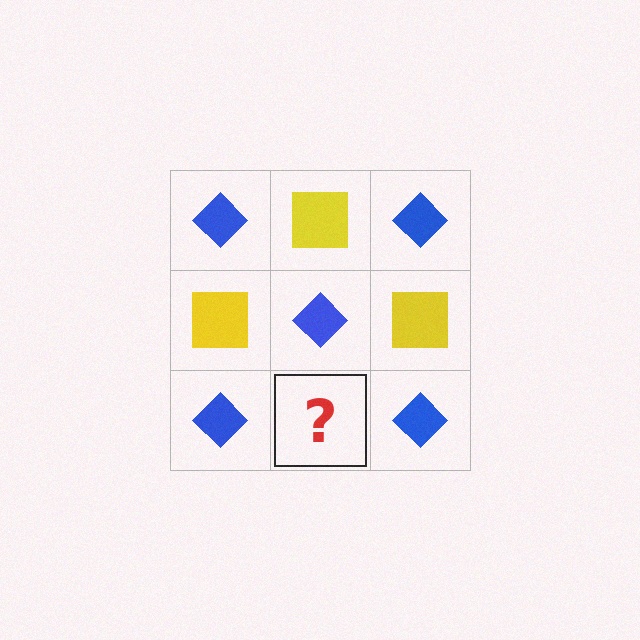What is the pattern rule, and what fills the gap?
The rule is that it alternates blue diamond and yellow square in a checkerboard pattern. The gap should be filled with a yellow square.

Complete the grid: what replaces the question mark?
The question mark should be replaced with a yellow square.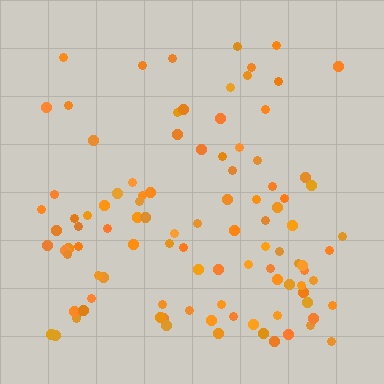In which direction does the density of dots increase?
From top to bottom, with the bottom side densest.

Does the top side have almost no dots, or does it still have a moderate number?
Still a moderate number, just noticeably fewer than the bottom.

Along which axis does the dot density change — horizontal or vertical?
Vertical.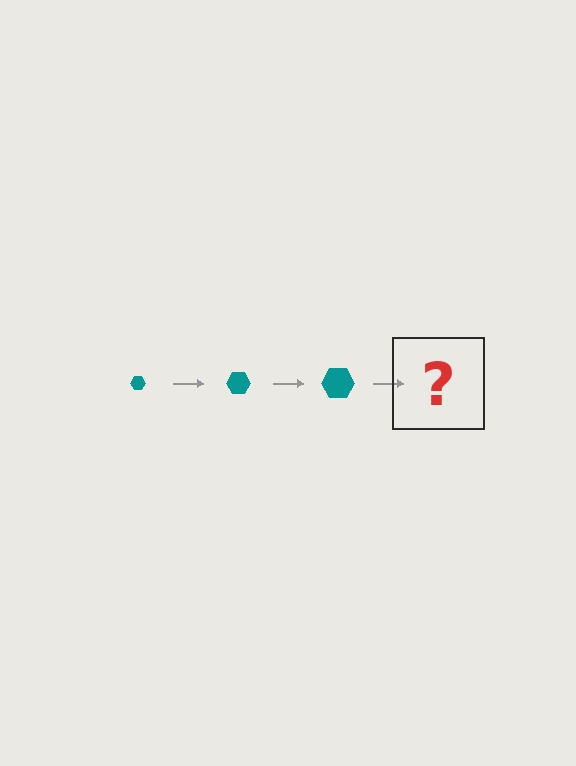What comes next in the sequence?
The next element should be a teal hexagon, larger than the previous one.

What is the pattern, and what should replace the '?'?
The pattern is that the hexagon gets progressively larger each step. The '?' should be a teal hexagon, larger than the previous one.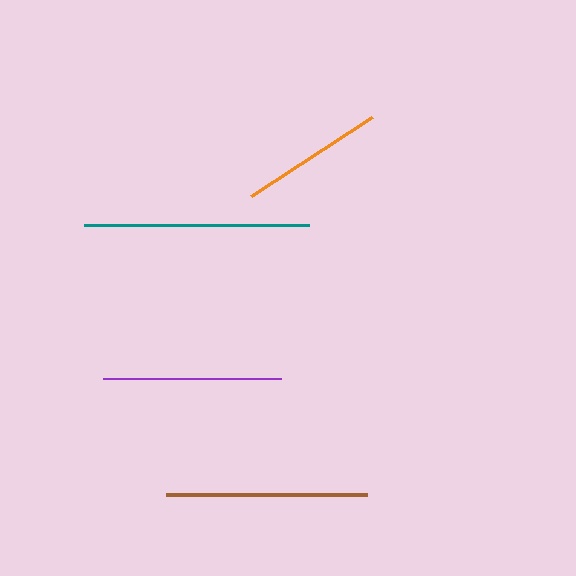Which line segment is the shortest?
The orange line is the shortest at approximately 145 pixels.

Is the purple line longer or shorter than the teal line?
The teal line is longer than the purple line.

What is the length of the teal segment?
The teal segment is approximately 225 pixels long.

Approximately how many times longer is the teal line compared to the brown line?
The teal line is approximately 1.1 times the length of the brown line.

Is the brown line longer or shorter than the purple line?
The brown line is longer than the purple line.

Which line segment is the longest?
The teal line is the longest at approximately 225 pixels.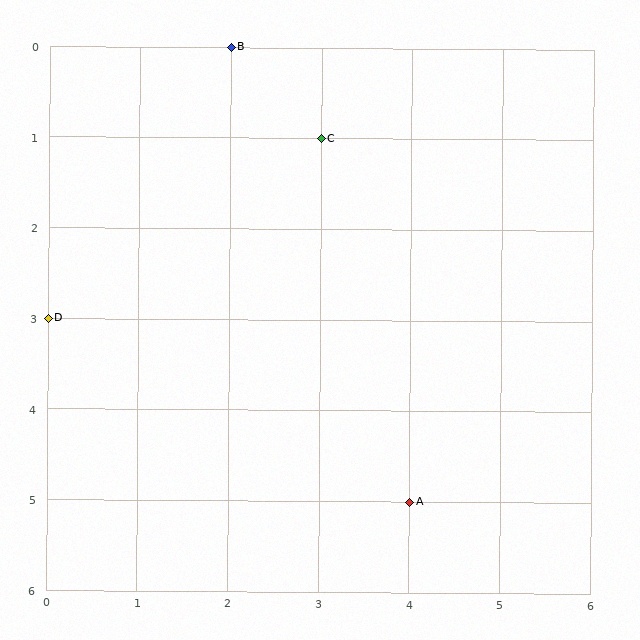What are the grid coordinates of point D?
Point D is at grid coordinates (0, 3).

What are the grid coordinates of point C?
Point C is at grid coordinates (3, 1).